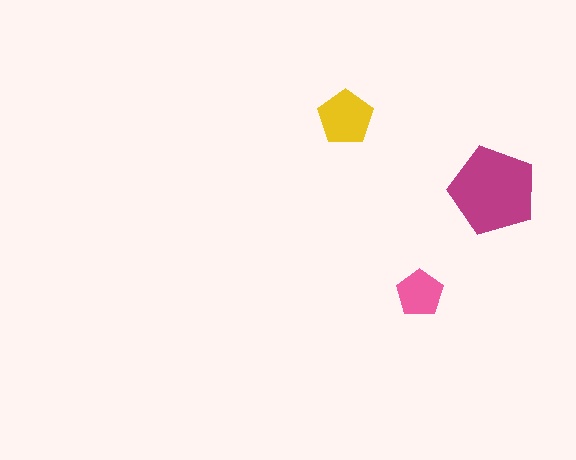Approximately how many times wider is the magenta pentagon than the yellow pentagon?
About 1.5 times wider.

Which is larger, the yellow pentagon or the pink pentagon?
The yellow one.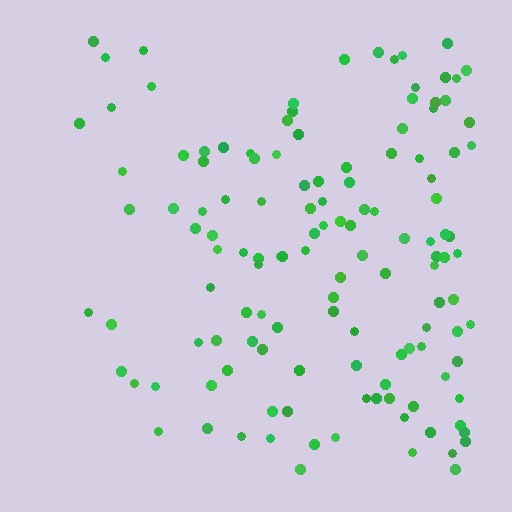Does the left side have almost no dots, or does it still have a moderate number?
Still a moderate number, just noticeably fewer than the right.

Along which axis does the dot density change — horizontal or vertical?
Horizontal.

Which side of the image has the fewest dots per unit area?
The left.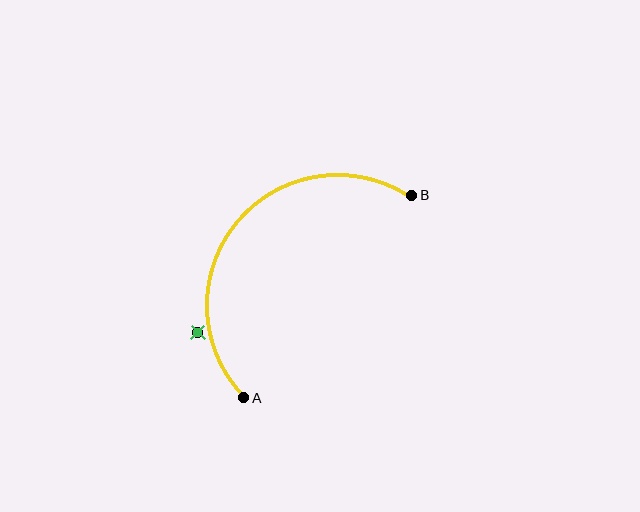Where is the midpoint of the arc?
The arc midpoint is the point on the curve farthest from the straight line joining A and B. It sits above and to the left of that line.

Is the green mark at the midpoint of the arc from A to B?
No — the green mark does not lie on the arc at all. It sits slightly outside the curve.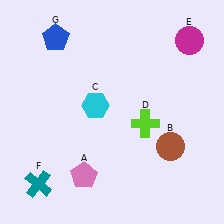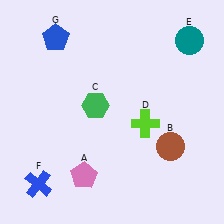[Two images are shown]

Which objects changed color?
C changed from cyan to green. E changed from magenta to teal. F changed from teal to blue.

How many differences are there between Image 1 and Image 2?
There are 3 differences between the two images.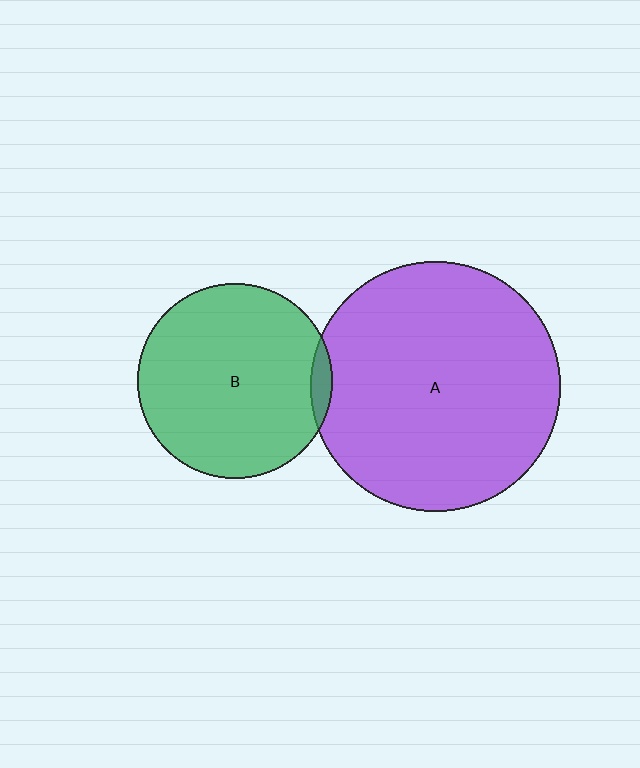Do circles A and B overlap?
Yes.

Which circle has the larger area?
Circle A (purple).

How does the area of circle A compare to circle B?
Approximately 1.6 times.